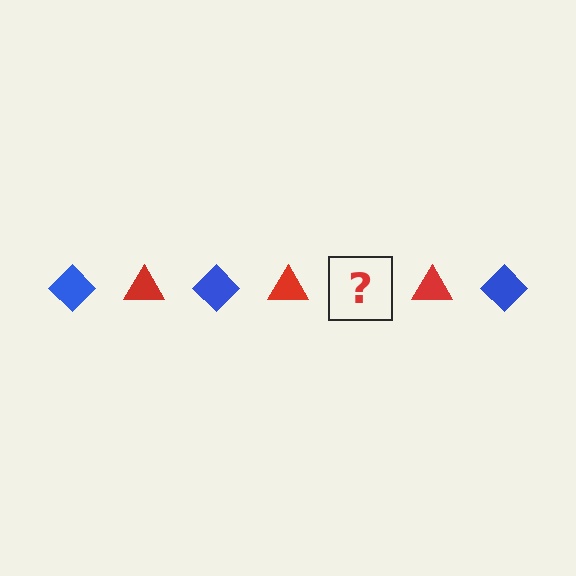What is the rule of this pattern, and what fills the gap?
The rule is that the pattern alternates between blue diamond and red triangle. The gap should be filled with a blue diamond.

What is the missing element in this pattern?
The missing element is a blue diamond.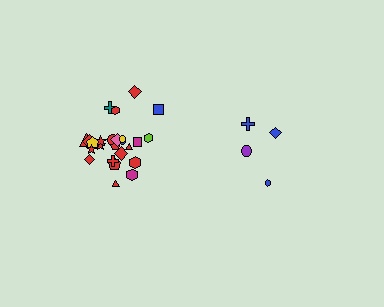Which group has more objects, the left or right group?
The left group.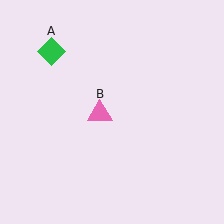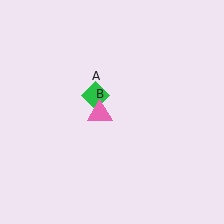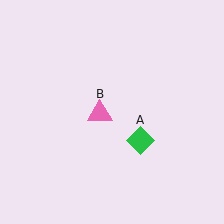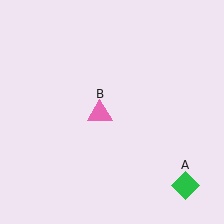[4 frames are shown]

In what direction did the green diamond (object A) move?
The green diamond (object A) moved down and to the right.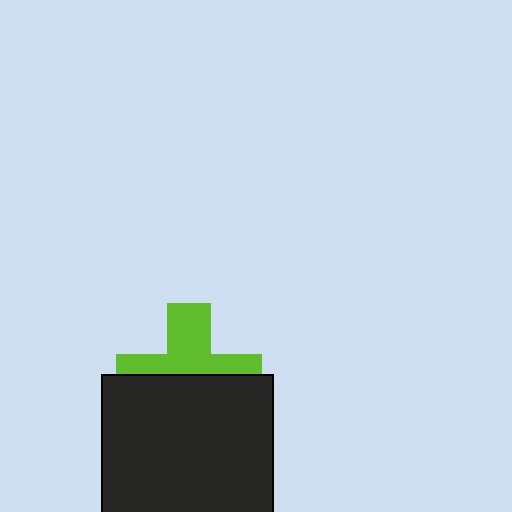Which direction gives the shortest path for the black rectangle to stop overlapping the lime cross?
Moving down gives the shortest separation.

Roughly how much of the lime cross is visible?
About half of it is visible (roughly 46%).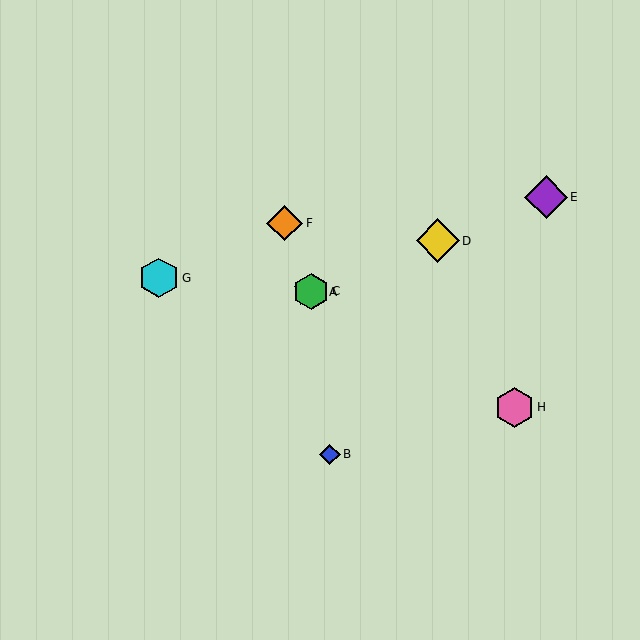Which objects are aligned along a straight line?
Objects A, C, D, E are aligned along a straight line.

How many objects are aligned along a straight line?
4 objects (A, C, D, E) are aligned along a straight line.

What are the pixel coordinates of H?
Object H is at (515, 407).